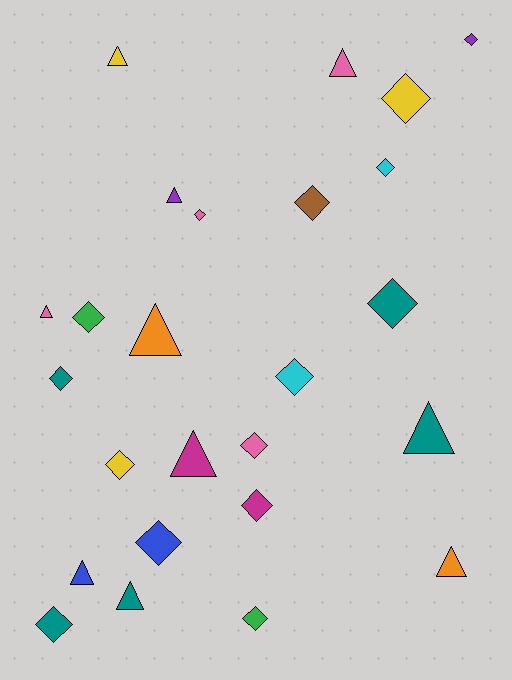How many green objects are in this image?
There are 2 green objects.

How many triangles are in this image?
There are 10 triangles.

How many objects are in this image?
There are 25 objects.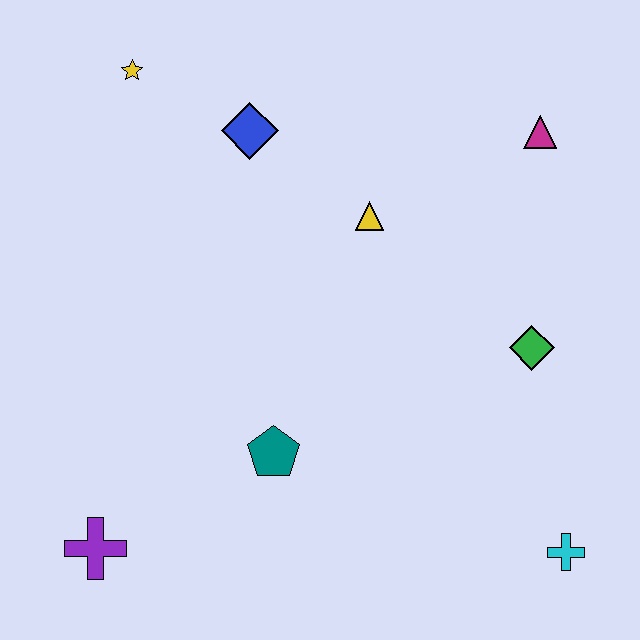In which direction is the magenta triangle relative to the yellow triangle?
The magenta triangle is to the right of the yellow triangle.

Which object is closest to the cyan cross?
The green diamond is closest to the cyan cross.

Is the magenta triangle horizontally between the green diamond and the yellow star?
No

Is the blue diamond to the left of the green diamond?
Yes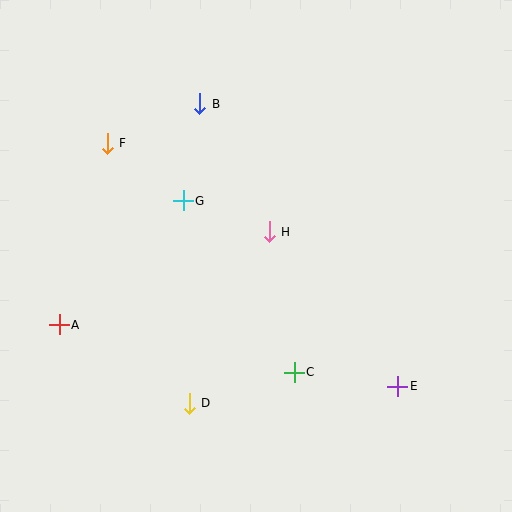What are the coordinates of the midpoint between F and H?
The midpoint between F and H is at (188, 187).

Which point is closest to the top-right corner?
Point B is closest to the top-right corner.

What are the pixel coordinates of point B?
Point B is at (200, 104).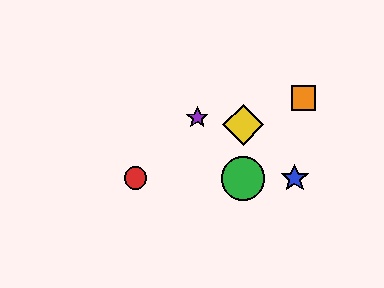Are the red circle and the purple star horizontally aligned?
No, the red circle is at y≈178 and the purple star is at y≈118.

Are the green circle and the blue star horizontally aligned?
Yes, both are at y≈178.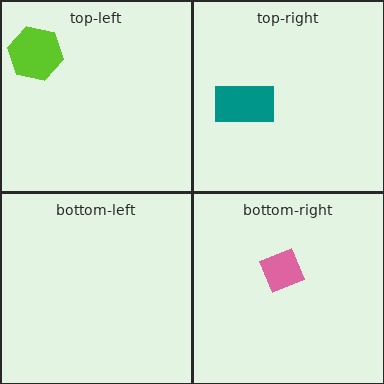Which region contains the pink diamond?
The bottom-right region.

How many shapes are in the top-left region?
1.